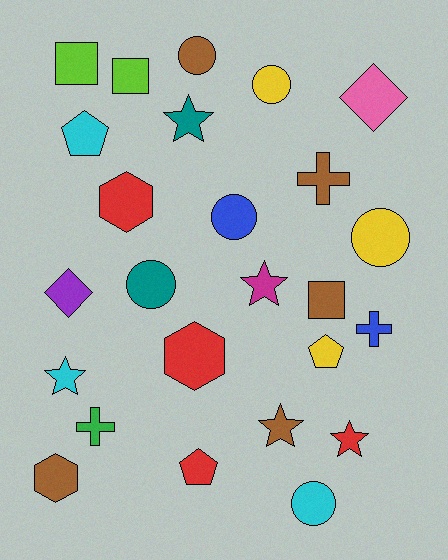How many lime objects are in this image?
There are 2 lime objects.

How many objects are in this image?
There are 25 objects.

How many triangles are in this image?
There are no triangles.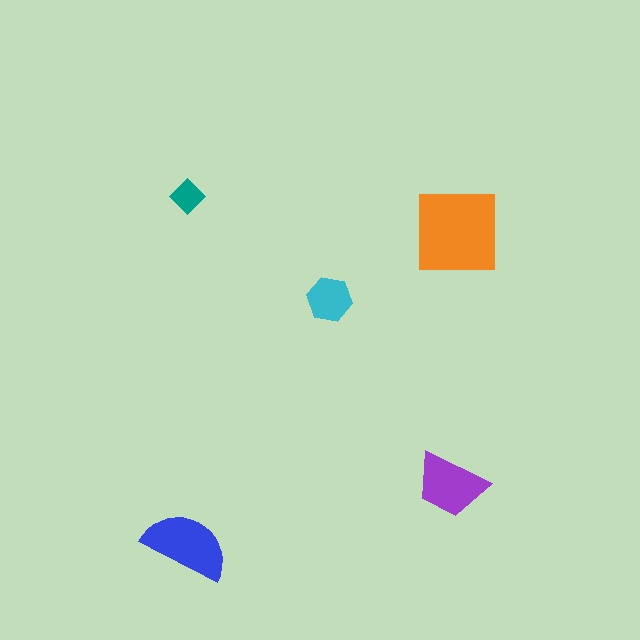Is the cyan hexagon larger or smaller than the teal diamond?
Larger.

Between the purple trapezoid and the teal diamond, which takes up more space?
The purple trapezoid.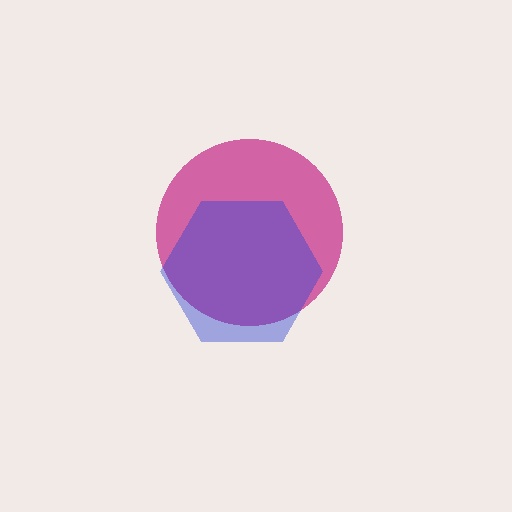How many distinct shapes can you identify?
There are 2 distinct shapes: a magenta circle, a blue hexagon.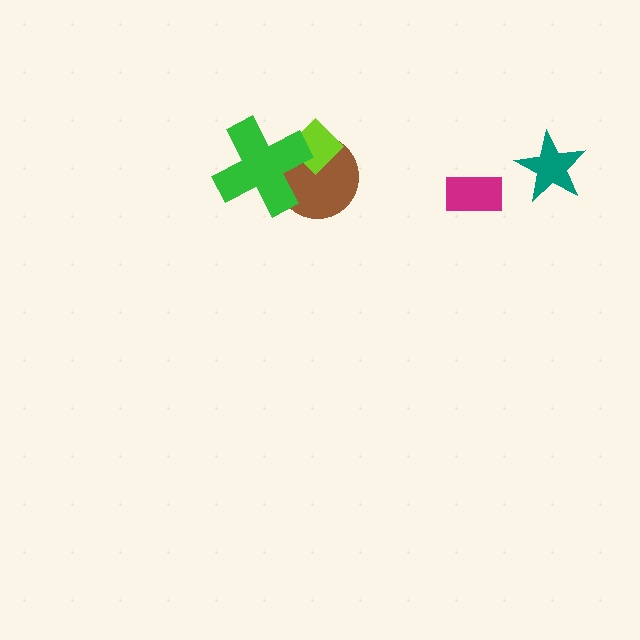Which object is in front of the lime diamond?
The green cross is in front of the lime diamond.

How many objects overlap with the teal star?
0 objects overlap with the teal star.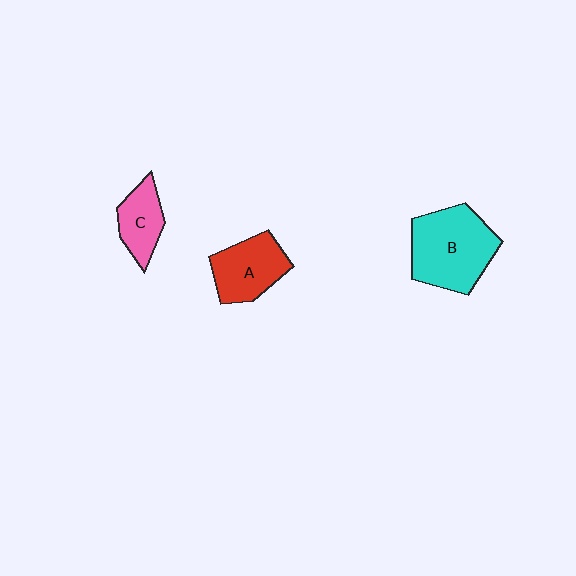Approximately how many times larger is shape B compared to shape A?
Approximately 1.5 times.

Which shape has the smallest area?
Shape C (pink).